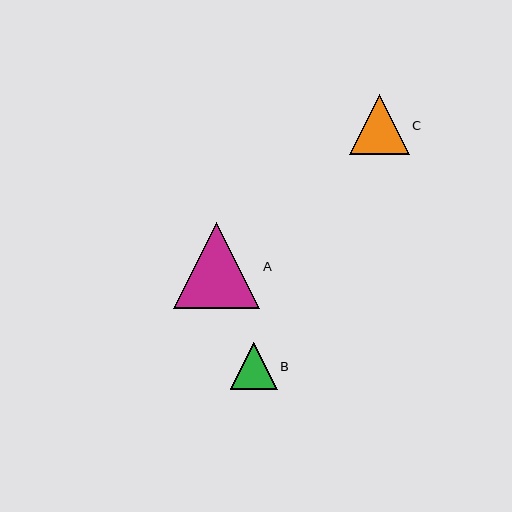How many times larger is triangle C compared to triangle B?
Triangle C is approximately 1.3 times the size of triangle B.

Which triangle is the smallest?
Triangle B is the smallest with a size of approximately 47 pixels.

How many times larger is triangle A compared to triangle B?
Triangle A is approximately 1.8 times the size of triangle B.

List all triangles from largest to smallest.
From largest to smallest: A, C, B.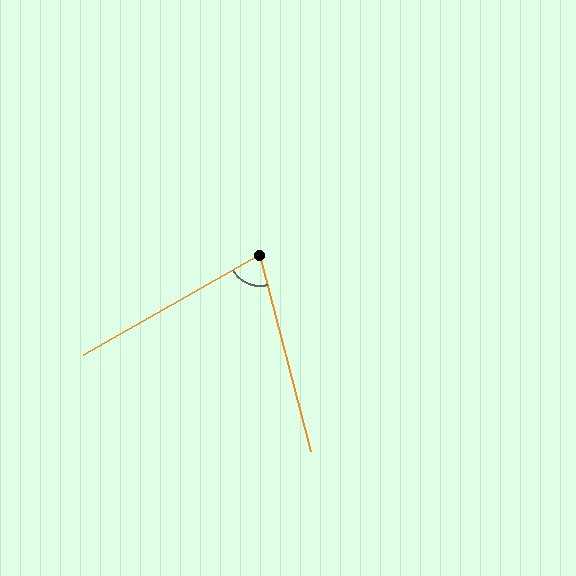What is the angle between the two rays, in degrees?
Approximately 75 degrees.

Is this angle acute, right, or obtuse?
It is acute.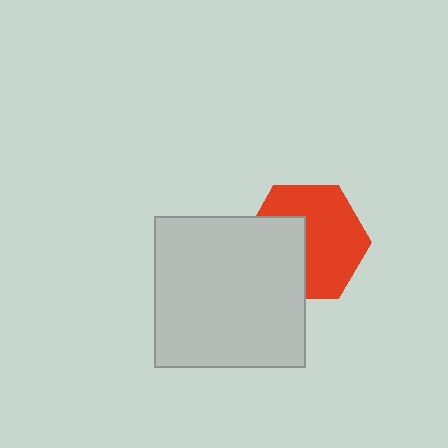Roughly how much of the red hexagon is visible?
About half of it is visible (roughly 62%).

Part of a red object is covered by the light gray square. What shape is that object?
It is a hexagon.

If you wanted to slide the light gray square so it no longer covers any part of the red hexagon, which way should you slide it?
Slide it left — that is the most direct way to separate the two shapes.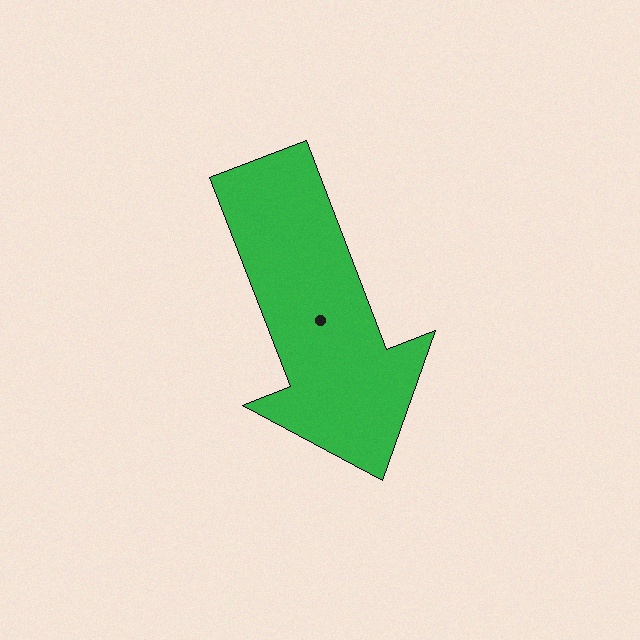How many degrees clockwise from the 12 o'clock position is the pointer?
Approximately 159 degrees.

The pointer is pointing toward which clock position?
Roughly 5 o'clock.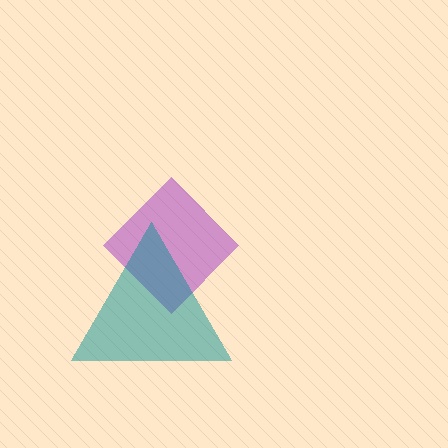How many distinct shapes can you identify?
There are 2 distinct shapes: a purple diamond, a teal triangle.